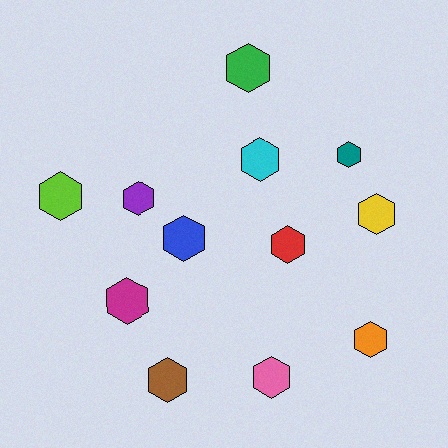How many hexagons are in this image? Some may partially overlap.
There are 12 hexagons.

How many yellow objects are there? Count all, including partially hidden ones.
There is 1 yellow object.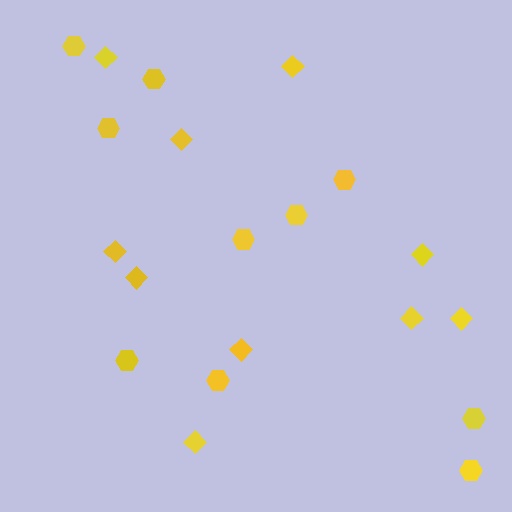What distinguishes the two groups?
There are 2 groups: one group of diamonds (10) and one group of hexagons (10).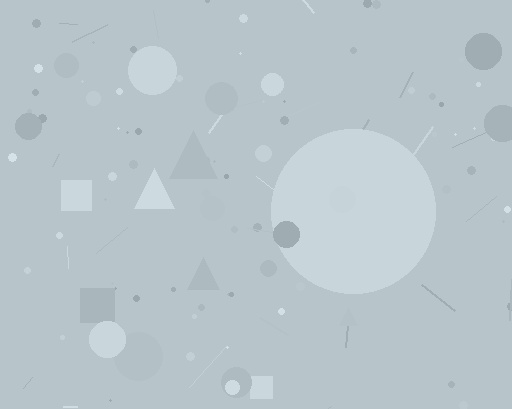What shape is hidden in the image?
A circle is hidden in the image.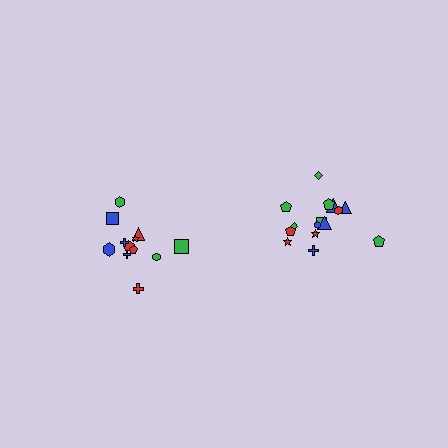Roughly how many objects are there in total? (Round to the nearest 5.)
Roughly 25 objects in total.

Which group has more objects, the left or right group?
The right group.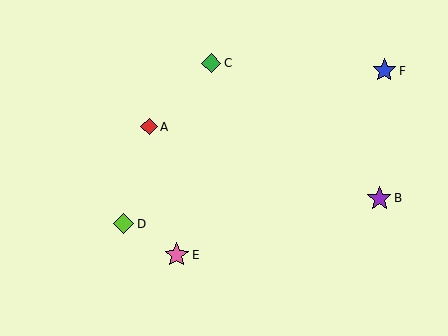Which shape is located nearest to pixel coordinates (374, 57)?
The blue star (labeled F) at (384, 71) is nearest to that location.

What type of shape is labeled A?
Shape A is a red diamond.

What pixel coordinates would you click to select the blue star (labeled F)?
Click at (384, 71) to select the blue star F.